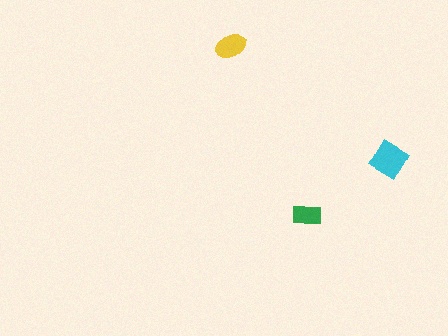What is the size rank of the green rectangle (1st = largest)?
3rd.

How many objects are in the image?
There are 3 objects in the image.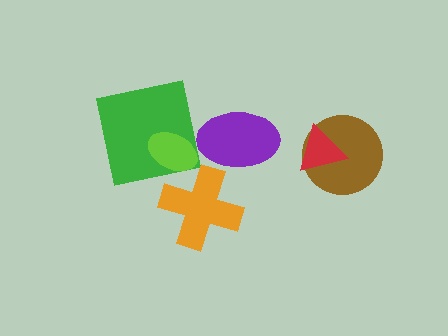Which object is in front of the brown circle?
The red triangle is in front of the brown circle.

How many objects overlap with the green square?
1 object overlaps with the green square.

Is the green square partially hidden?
Yes, it is partially covered by another shape.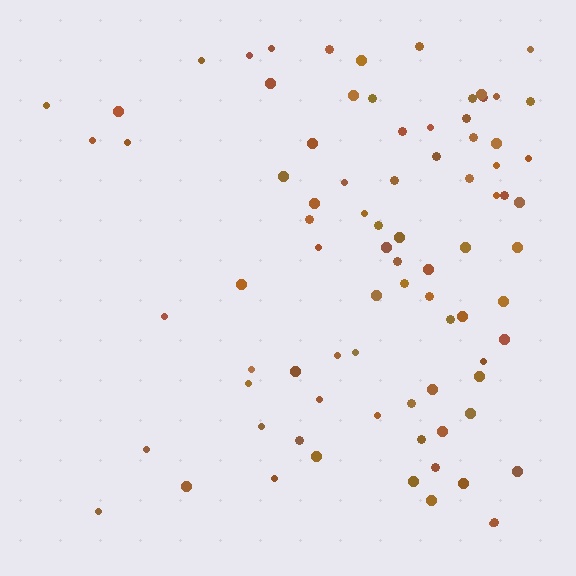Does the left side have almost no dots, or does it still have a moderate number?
Still a moderate number, just noticeably fewer than the right.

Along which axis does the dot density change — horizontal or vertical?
Horizontal.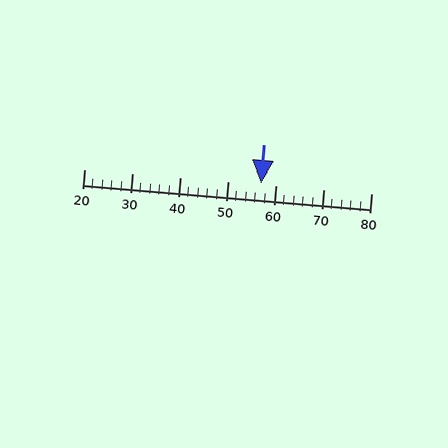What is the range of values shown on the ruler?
The ruler shows values from 20 to 80.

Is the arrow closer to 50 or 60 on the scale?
The arrow is closer to 60.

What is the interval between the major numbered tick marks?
The major tick marks are spaced 10 units apart.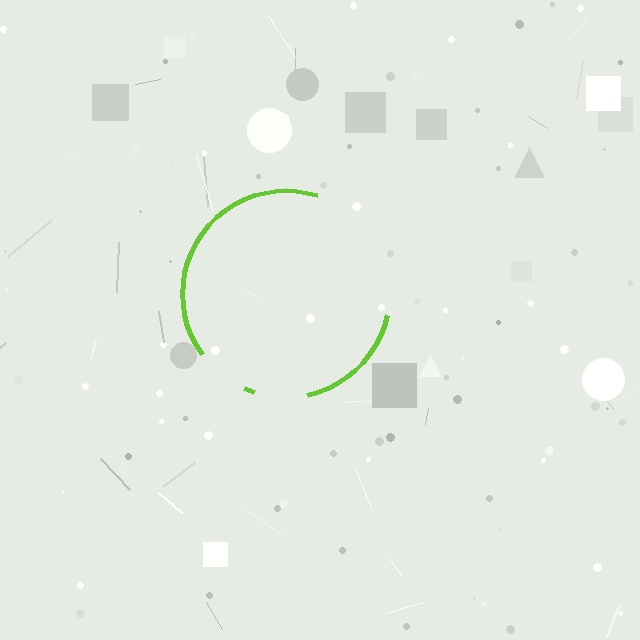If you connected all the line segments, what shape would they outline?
They would outline a circle.